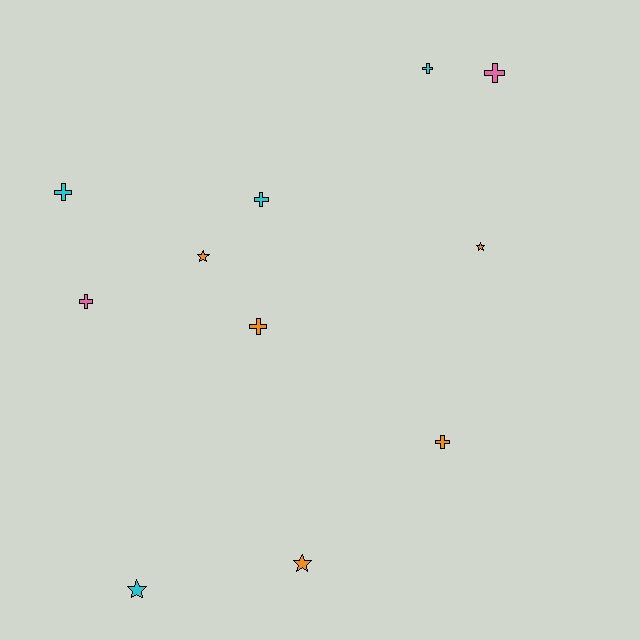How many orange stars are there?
There are 3 orange stars.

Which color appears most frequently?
Orange, with 5 objects.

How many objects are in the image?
There are 11 objects.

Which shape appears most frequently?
Cross, with 7 objects.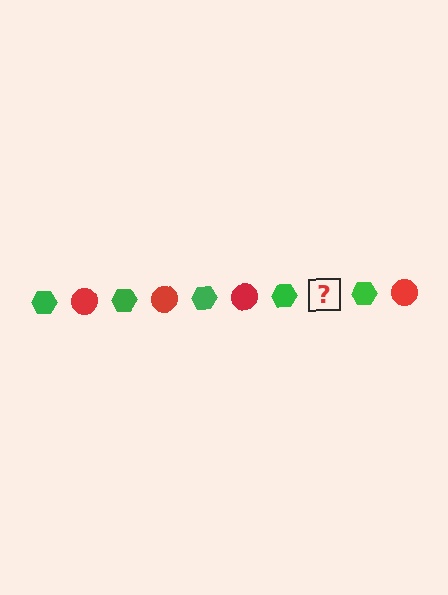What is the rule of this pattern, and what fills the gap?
The rule is that the pattern alternates between green hexagon and red circle. The gap should be filled with a red circle.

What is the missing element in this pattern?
The missing element is a red circle.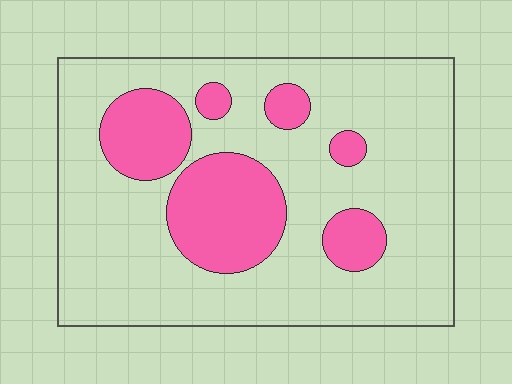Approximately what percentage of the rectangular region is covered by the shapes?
Approximately 25%.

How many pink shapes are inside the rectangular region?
6.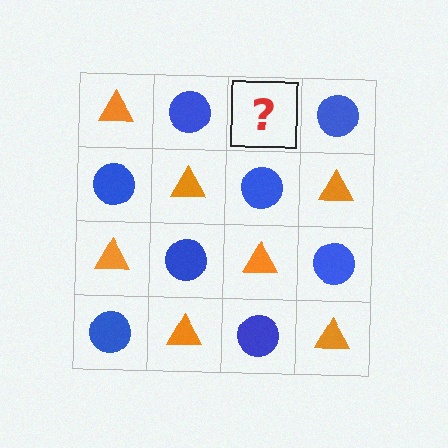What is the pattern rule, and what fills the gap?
The rule is that it alternates orange triangle and blue circle in a checkerboard pattern. The gap should be filled with an orange triangle.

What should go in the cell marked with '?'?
The missing cell should contain an orange triangle.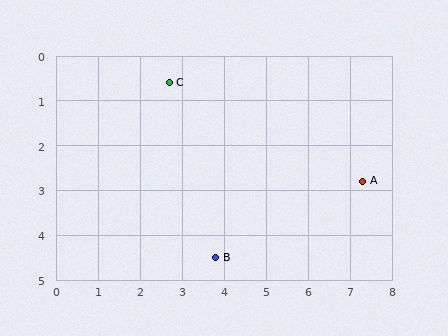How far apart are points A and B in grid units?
Points A and B are about 3.9 grid units apart.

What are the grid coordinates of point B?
Point B is at approximately (3.8, 4.5).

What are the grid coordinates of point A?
Point A is at approximately (7.3, 2.8).